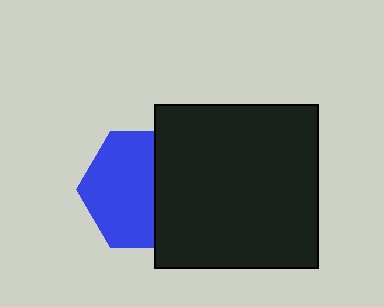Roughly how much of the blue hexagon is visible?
About half of it is visible (roughly 60%).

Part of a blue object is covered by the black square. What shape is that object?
It is a hexagon.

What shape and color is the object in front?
The object in front is a black square.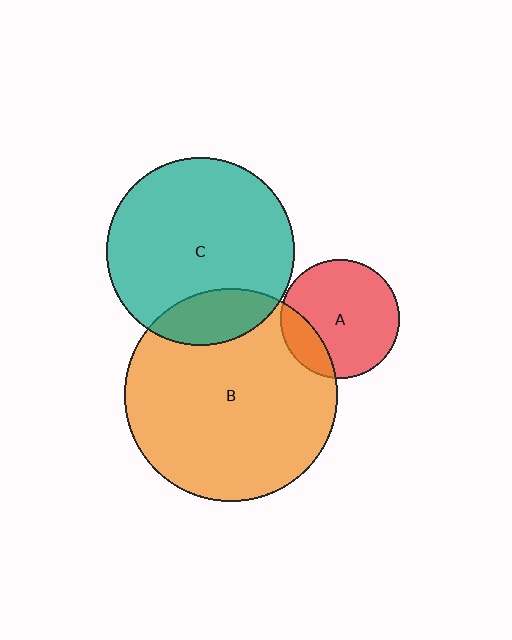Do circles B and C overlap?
Yes.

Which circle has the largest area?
Circle B (orange).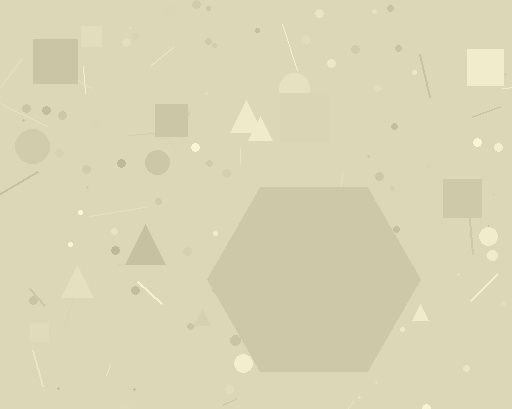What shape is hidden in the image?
A hexagon is hidden in the image.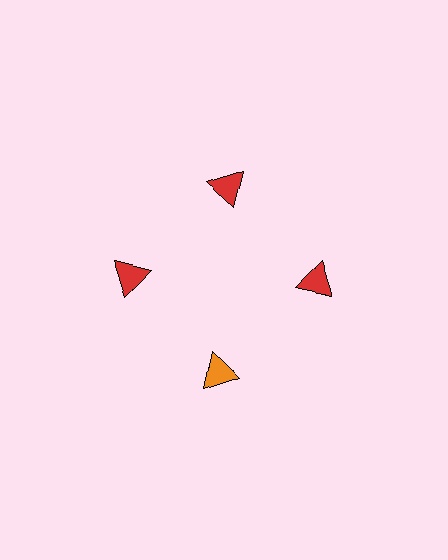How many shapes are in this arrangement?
There are 4 shapes arranged in a ring pattern.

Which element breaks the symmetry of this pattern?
The orange triangle at roughly the 6 o'clock position breaks the symmetry. All other shapes are red triangles.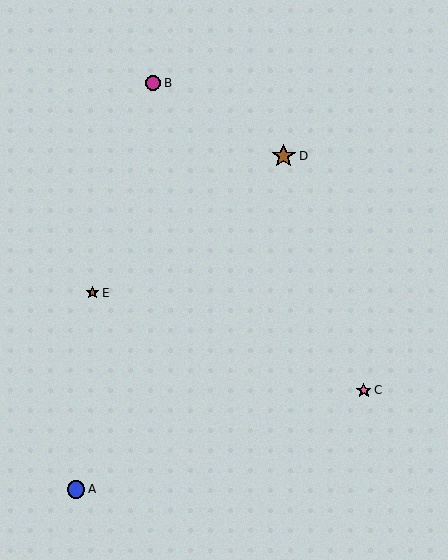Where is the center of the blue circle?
The center of the blue circle is at (76, 489).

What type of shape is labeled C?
Shape C is a pink star.